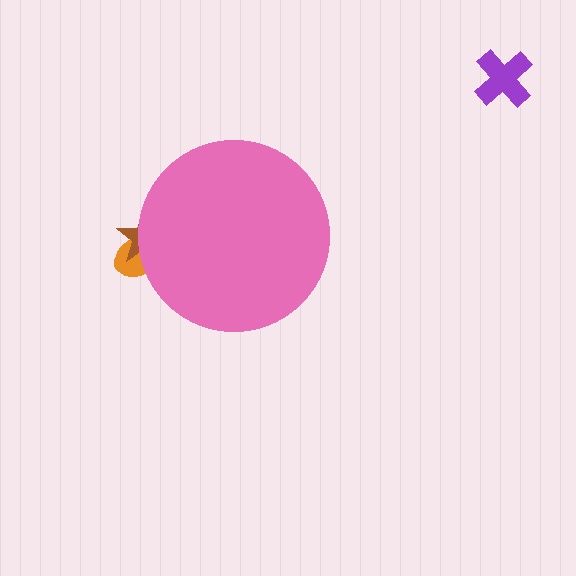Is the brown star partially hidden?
Yes, the brown star is partially hidden behind the pink circle.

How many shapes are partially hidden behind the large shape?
2 shapes are partially hidden.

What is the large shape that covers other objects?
A pink circle.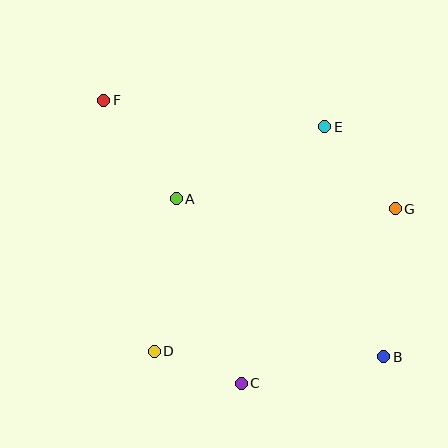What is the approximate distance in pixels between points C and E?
The distance between C and E is approximately 270 pixels.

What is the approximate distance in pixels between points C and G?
The distance between C and G is approximately 233 pixels.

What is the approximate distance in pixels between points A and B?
The distance between A and B is approximately 261 pixels.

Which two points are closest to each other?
Points C and D are closest to each other.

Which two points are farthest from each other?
Points B and F are farthest from each other.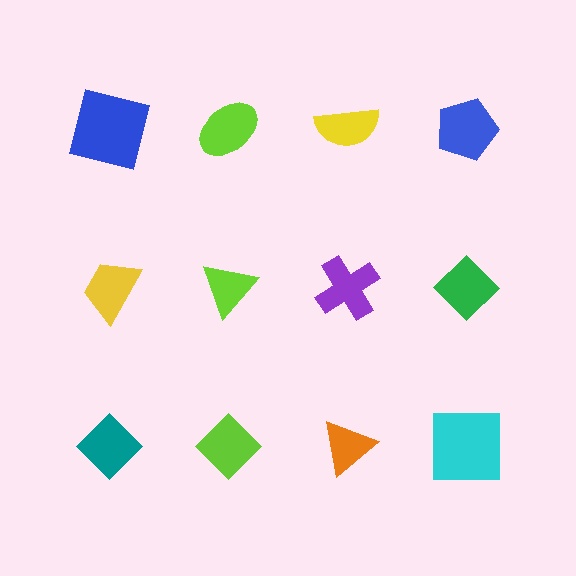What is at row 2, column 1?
A yellow trapezoid.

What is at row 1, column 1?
A blue square.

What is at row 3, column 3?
An orange triangle.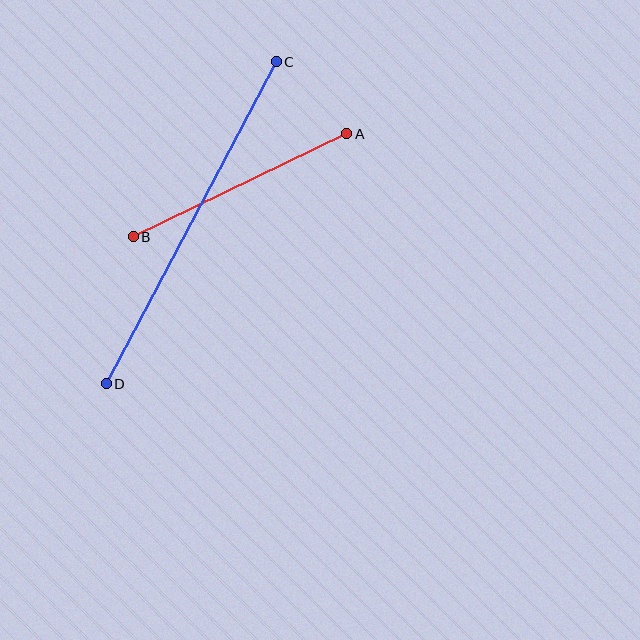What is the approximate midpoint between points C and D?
The midpoint is at approximately (191, 223) pixels.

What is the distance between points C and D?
The distance is approximately 364 pixels.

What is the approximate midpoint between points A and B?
The midpoint is at approximately (240, 185) pixels.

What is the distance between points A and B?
The distance is approximately 237 pixels.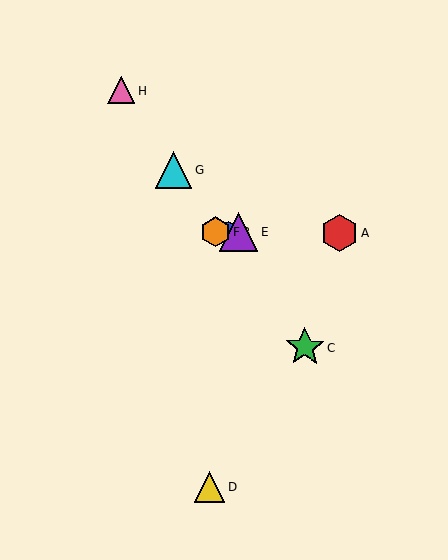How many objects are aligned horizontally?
4 objects (A, B, E, F) are aligned horizontally.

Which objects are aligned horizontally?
Objects A, B, E, F are aligned horizontally.